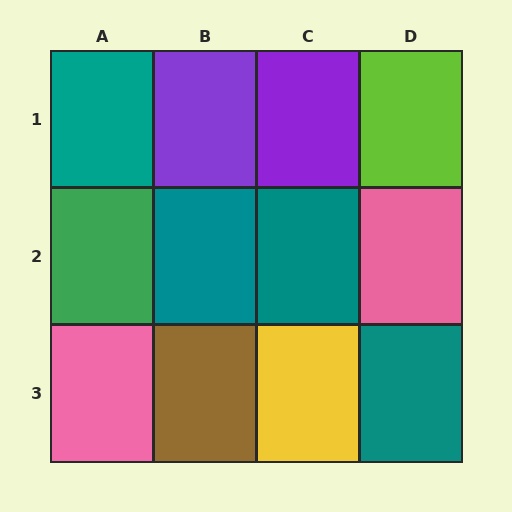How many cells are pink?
2 cells are pink.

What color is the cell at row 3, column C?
Yellow.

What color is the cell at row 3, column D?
Teal.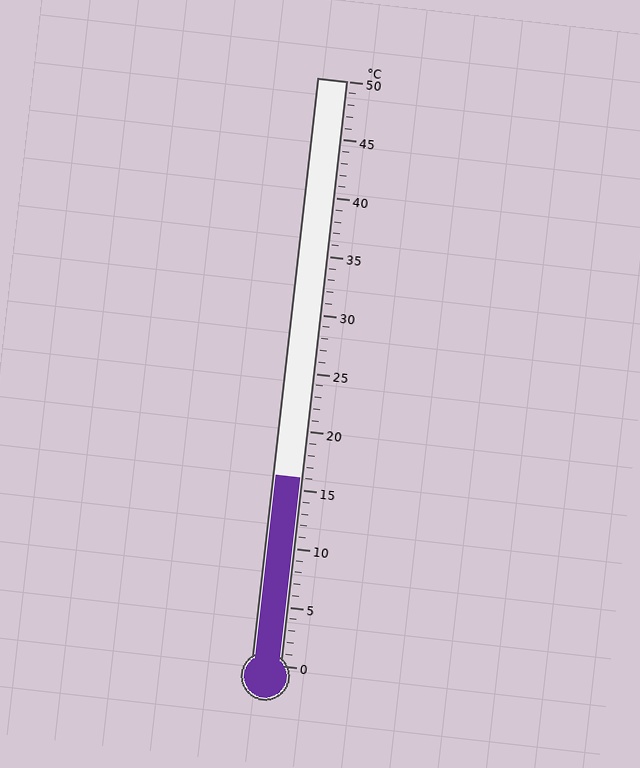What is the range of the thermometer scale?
The thermometer scale ranges from 0°C to 50°C.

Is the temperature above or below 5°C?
The temperature is above 5°C.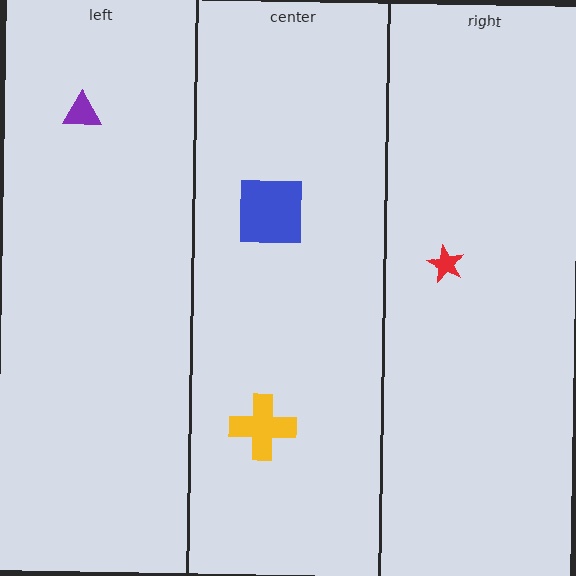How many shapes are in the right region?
1.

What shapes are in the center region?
The blue square, the yellow cross.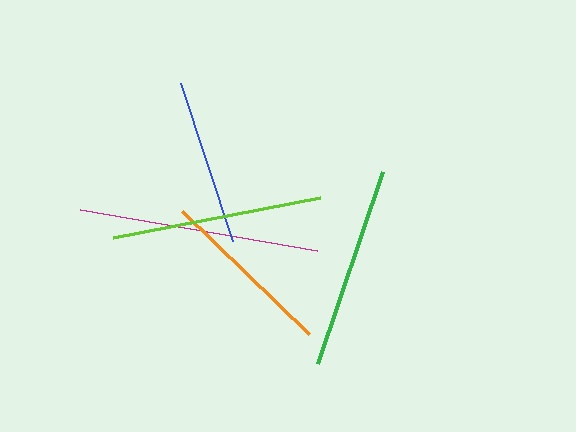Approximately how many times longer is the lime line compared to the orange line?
The lime line is approximately 1.2 times the length of the orange line.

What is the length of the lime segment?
The lime segment is approximately 211 pixels long.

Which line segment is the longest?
The magenta line is the longest at approximately 241 pixels.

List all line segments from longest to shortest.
From longest to shortest: magenta, lime, green, orange, blue.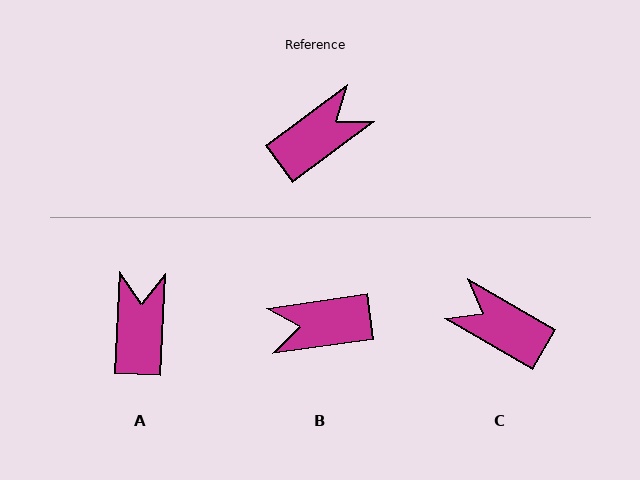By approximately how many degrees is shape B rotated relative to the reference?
Approximately 152 degrees counter-clockwise.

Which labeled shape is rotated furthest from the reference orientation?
B, about 152 degrees away.